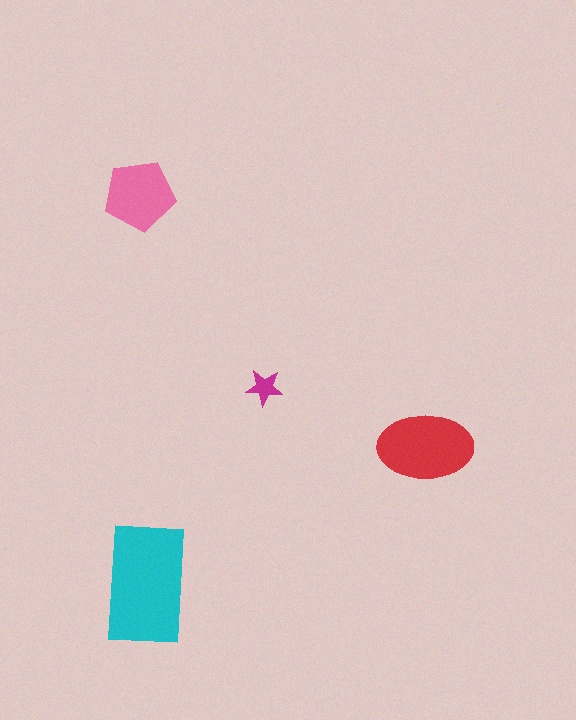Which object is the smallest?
The magenta star.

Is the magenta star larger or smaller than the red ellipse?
Smaller.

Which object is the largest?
The cyan rectangle.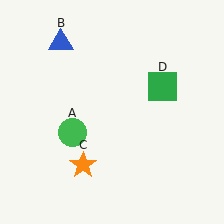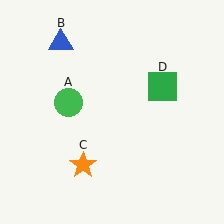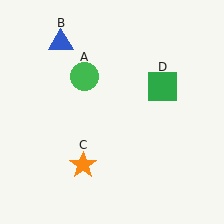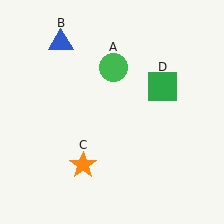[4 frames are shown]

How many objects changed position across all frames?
1 object changed position: green circle (object A).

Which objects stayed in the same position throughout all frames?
Blue triangle (object B) and orange star (object C) and green square (object D) remained stationary.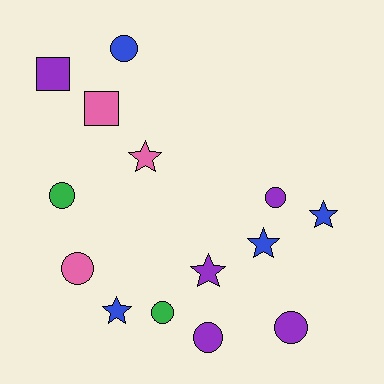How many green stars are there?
There are no green stars.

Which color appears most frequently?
Purple, with 5 objects.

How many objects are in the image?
There are 14 objects.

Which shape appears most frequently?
Circle, with 7 objects.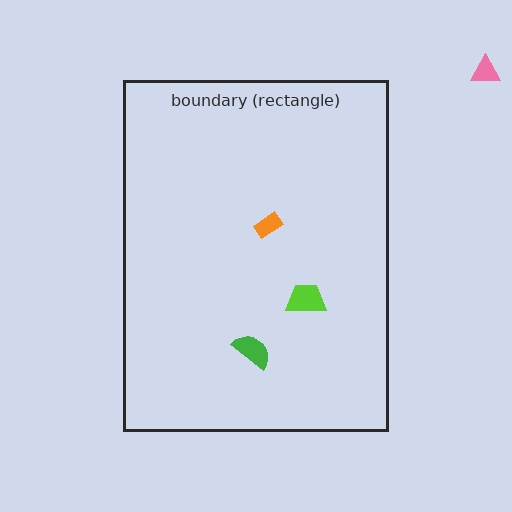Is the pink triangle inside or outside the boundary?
Outside.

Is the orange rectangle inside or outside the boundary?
Inside.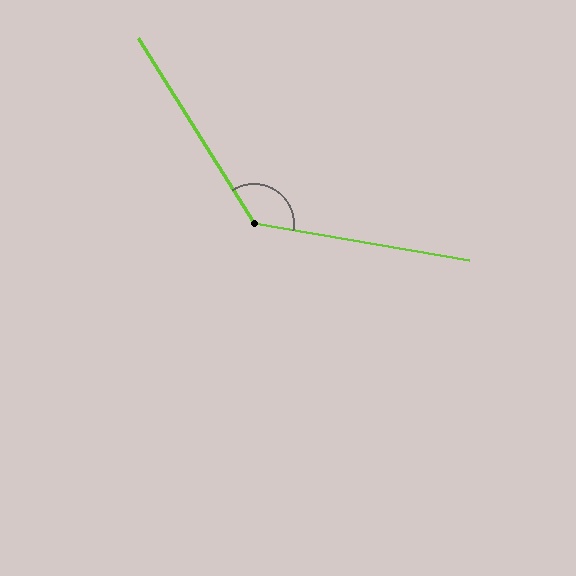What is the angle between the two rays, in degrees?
Approximately 132 degrees.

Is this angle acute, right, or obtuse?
It is obtuse.